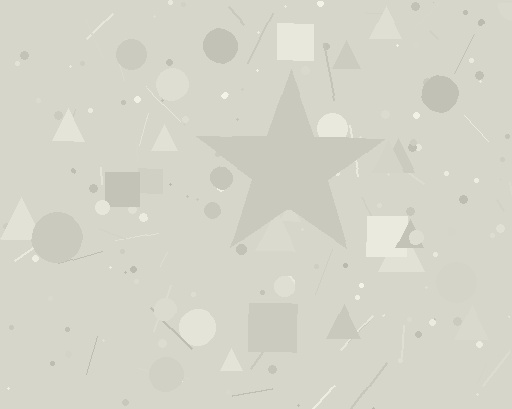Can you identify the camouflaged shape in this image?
The camouflaged shape is a star.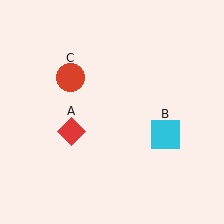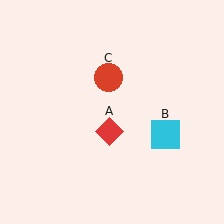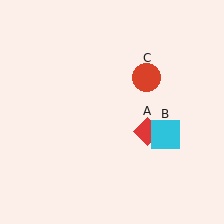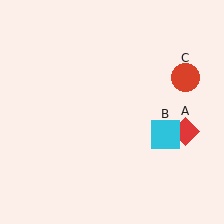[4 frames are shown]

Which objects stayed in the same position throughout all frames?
Cyan square (object B) remained stationary.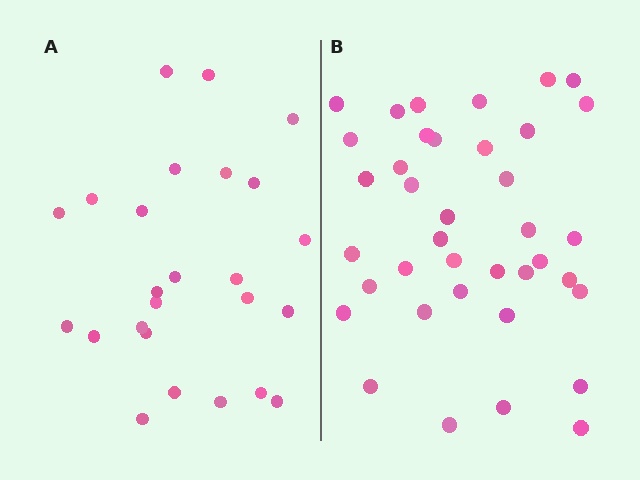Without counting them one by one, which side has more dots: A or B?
Region B (the right region) has more dots.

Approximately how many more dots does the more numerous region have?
Region B has approximately 15 more dots than region A.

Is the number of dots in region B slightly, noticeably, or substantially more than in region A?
Region B has substantially more. The ratio is roughly 1.5 to 1.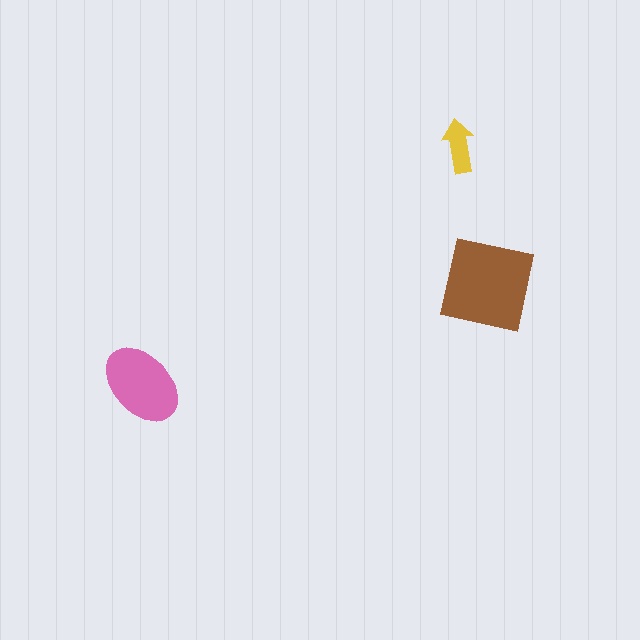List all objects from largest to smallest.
The brown square, the pink ellipse, the yellow arrow.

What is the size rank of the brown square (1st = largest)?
1st.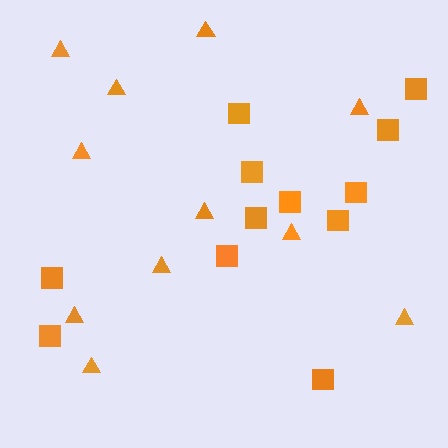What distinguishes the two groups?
There are 2 groups: one group of triangles (11) and one group of squares (12).